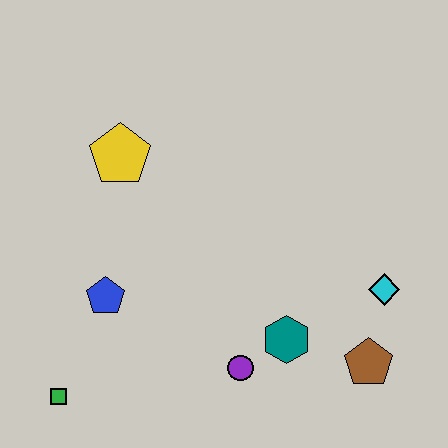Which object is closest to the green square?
The blue pentagon is closest to the green square.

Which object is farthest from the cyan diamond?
The green square is farthest from the cyan diamond.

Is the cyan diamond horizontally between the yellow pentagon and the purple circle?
No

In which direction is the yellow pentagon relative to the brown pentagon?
The yellow pentagon is to the left of the brown pentagon.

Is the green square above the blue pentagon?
No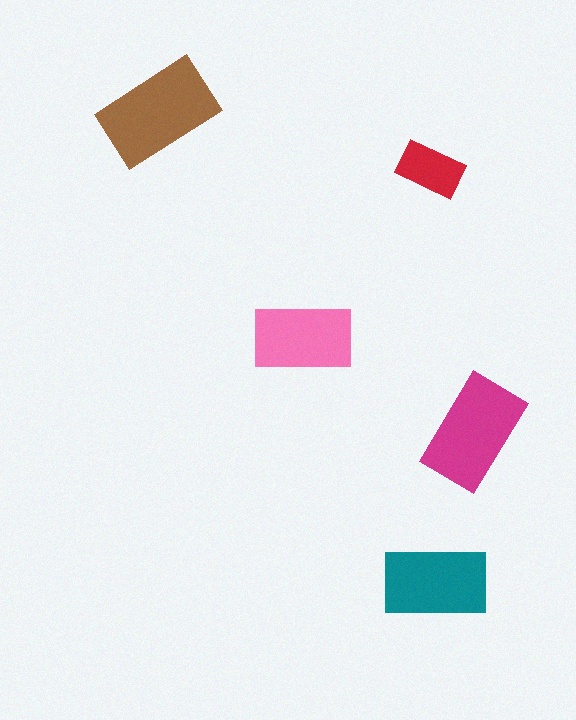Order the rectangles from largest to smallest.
the brown one, the magenta one, the teal one, the pink one, the red one.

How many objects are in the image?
There are 5 objects in the image.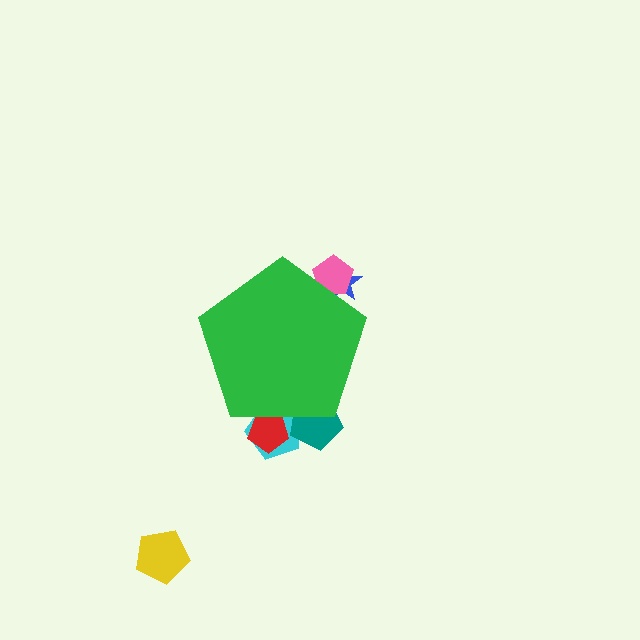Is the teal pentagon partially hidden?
Yes, the teal pentagon is partially hidden behind the green pentagon.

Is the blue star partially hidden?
Yes, the blue star is partially hidden behind the green pentagon.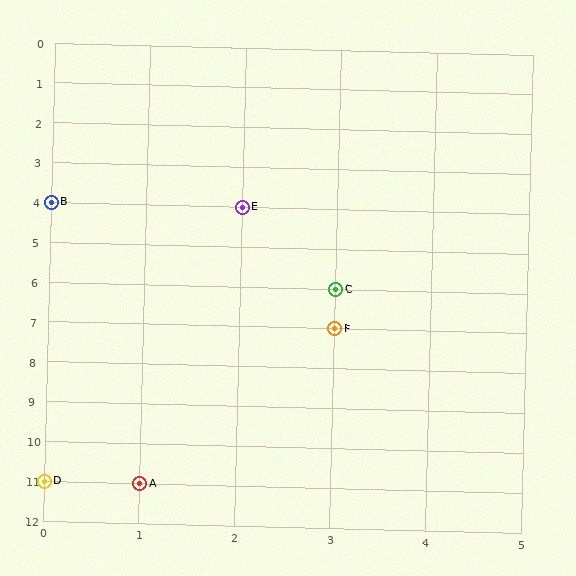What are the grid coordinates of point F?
Point F is at grid coordinates (3, 7).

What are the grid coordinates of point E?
Point E is at grid coordinates (2, 4).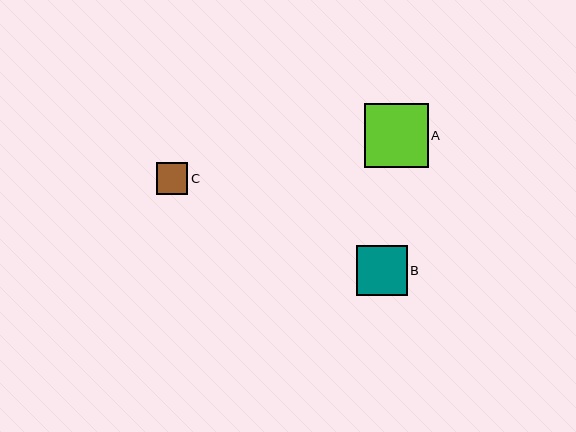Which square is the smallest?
Square C is the smallest with a size of approximately 32 pixels.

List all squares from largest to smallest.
From largest to smallest: A, B, C.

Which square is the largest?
Square A is the largest with a size of approximately 64 pixels.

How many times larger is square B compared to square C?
Square B is approximately 1.6 times the size of square C.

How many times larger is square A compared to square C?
Square A is approximately 2.0 times the size of square C.